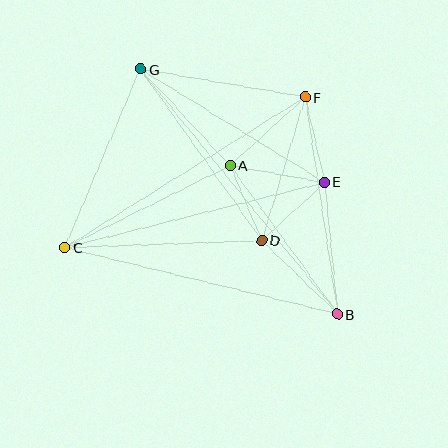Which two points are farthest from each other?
Points B and G are farthest from each other.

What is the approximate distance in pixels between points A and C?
The distance between A and C is approximately 184 pixels.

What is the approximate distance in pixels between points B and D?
The distance between B and D is approximately 106 pixels.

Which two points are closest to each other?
Points A and D are closest to each other.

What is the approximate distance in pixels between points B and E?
The distance between B and E is approximately 133 pixels.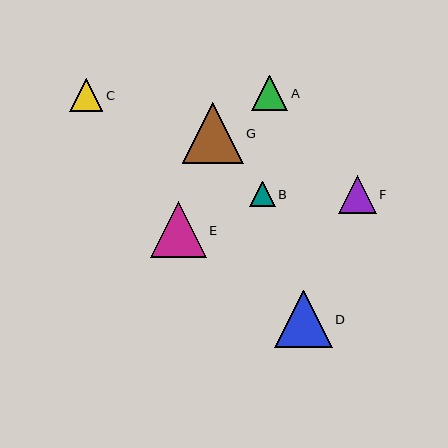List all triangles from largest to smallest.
From largest to smallest: G, D, E, F, A, C, B.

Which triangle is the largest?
Triangle G is the largest with a size of approximately 61 pixels.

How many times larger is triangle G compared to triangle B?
Triangle G is approximately 2.4 times the size of triangle B.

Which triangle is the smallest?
Triangle B is the smallest with a size of approximately 26 pixels.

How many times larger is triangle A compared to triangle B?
Triangle A is approximately 1.4 times the size of triangle B.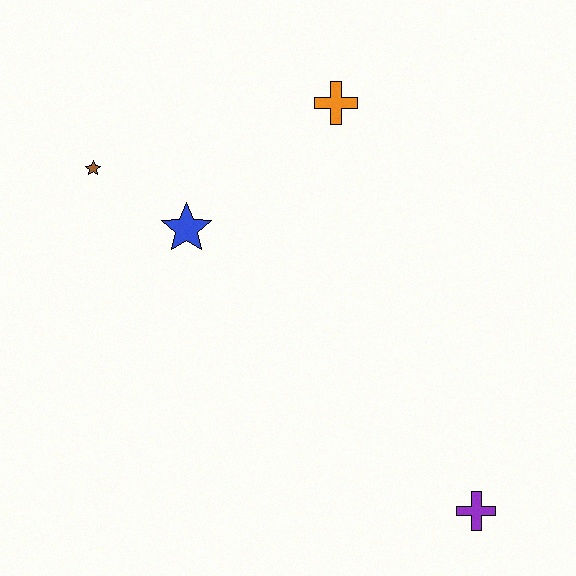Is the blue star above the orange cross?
No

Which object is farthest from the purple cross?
The brown star is farthest from the purple cross.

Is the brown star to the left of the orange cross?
Yes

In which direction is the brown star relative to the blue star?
The brown star is to the left of the blue star.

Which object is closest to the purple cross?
The blue star is closest to the purple cross.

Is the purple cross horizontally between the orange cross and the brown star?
No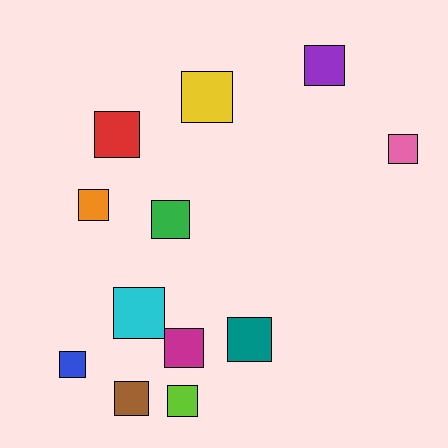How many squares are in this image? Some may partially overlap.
There are 12 squares.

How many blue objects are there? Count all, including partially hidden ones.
There is 1 blue object.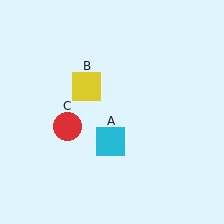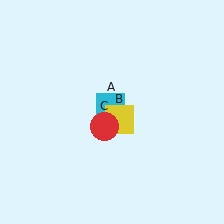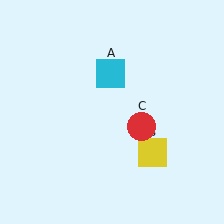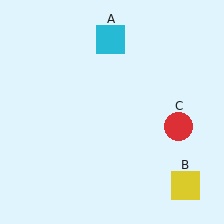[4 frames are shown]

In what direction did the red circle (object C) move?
The red circle (object C) moved right.